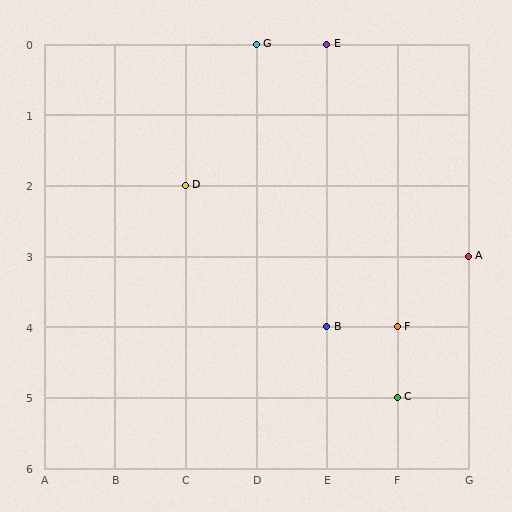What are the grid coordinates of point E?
Point E is at grid coordinates (E, 0).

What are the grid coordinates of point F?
Point F is at grid coordinates (F, 4).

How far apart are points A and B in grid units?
Points A and B are 2 columns and 1 row apart (about 2.2 grid units diagonally).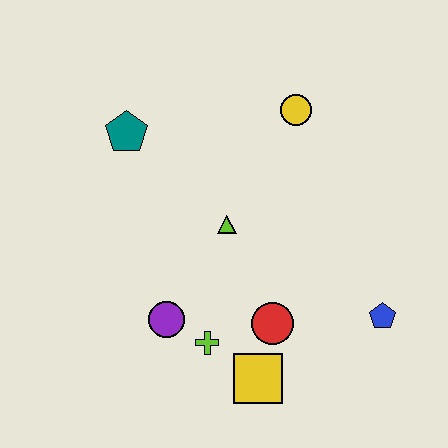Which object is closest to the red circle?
The yellow square is closest to the red circle.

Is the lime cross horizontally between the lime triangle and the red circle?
No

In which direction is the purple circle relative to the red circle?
The purple circle is to the left of the red circle.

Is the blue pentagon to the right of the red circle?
Yes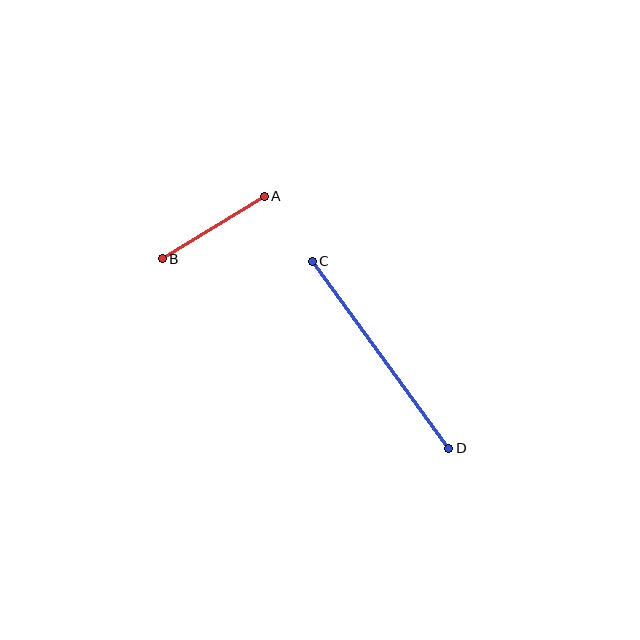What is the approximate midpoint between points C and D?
The midpoint is at approximately (380, 355) pixels.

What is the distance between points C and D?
The distance is approximately 232 pixels.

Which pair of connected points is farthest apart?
Points C and D are farthest apart.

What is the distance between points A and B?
The distance is approximately 119 pixels.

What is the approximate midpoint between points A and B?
The midpoint is at approximately (213, 228) pixels.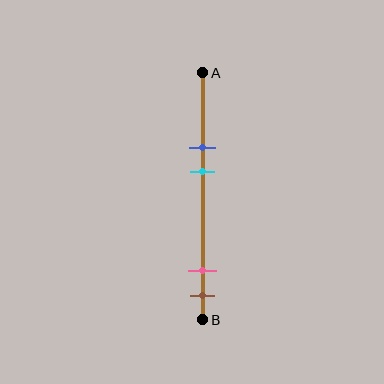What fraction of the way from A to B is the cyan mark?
The cyan mark is approximately 40% (0.4) of the way from A to B.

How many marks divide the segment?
There are 4 marks dividing the segment.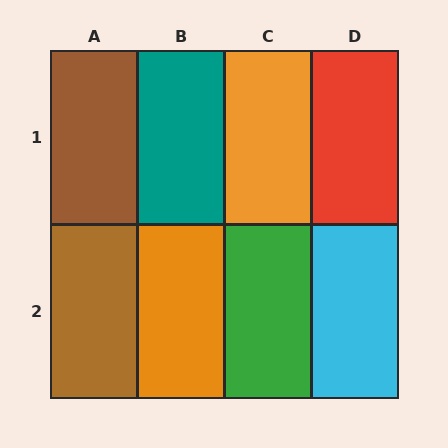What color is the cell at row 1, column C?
Orange.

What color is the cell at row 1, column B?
Teal.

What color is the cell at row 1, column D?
Red.